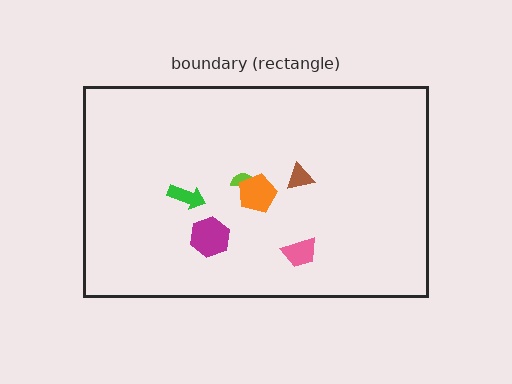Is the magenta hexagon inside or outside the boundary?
Inside.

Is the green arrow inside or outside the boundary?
Inside.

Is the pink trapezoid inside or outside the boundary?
Inside.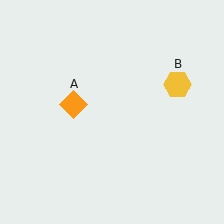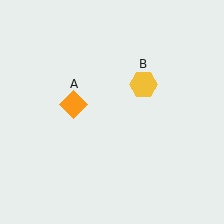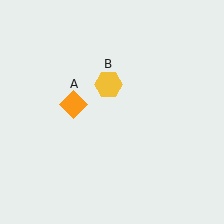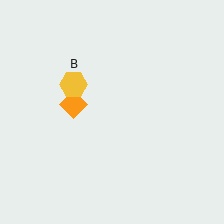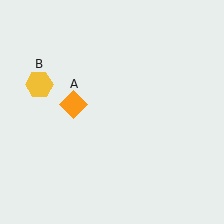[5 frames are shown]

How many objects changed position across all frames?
1 object changed position: yellow hexagon (object B).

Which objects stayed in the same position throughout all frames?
Orange diamond (object A) remained stationary.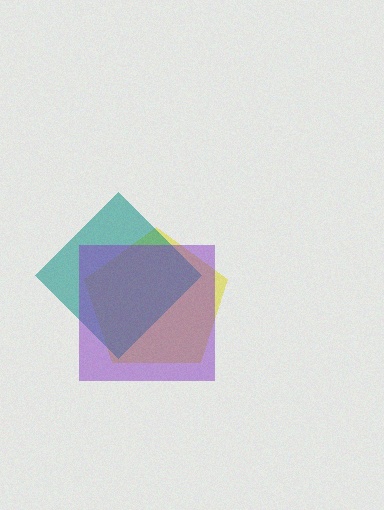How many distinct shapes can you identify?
There are 3 distinct shapes: a yellow pentagon, a teal diamond, a purple square.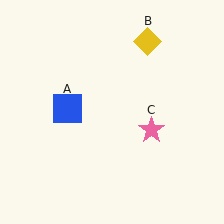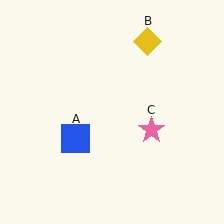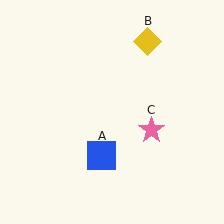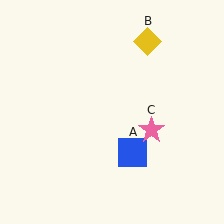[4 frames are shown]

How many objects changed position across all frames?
1 object changed position: blue square (object A).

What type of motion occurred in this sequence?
The blue square (object A) rotated counterclockwise around the center of the scene.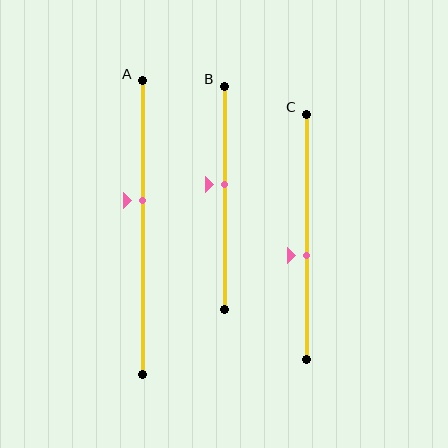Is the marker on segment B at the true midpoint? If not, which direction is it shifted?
No, the marker on segment B is shifted upward by about 6% of the segment length.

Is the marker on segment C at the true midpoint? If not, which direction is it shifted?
No, the marker on segment C is shifted downward by about 8% of the segment length.